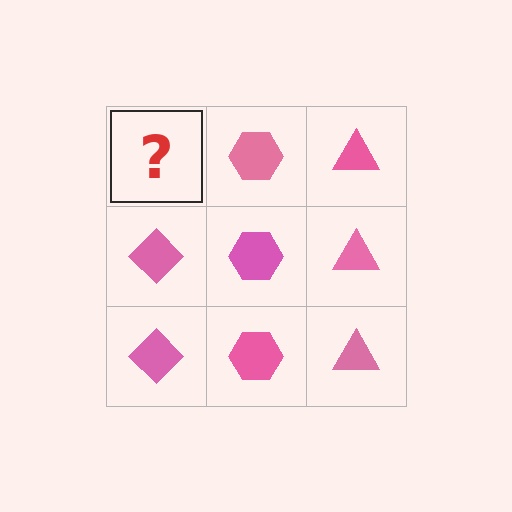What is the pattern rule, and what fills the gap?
The rule is that each column has a consistent shape. The gap should be filled with a pink diamond.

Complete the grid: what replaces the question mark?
The question mark should be replaced with a pink diamond.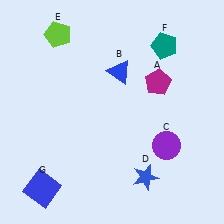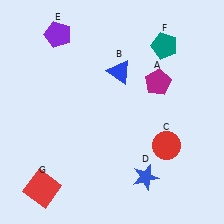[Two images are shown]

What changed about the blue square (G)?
In Image 1, G is blue. In Image 2, it changed to red.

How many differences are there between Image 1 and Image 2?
There are 3 differences between the two images.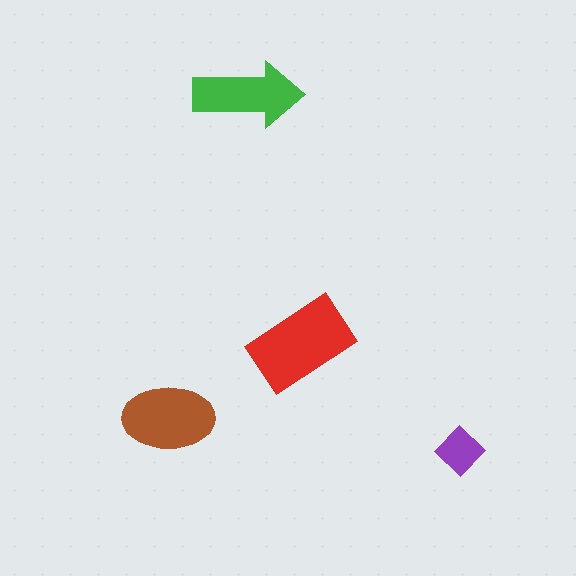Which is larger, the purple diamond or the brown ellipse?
The brown ellipse.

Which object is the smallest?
The purple diamond.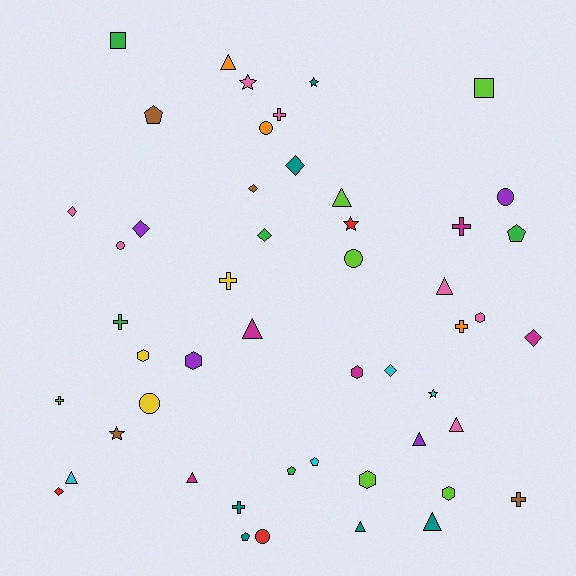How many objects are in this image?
There are 50 objects.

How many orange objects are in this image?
There are 3 orange objects.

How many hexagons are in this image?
There are 6 hexagons.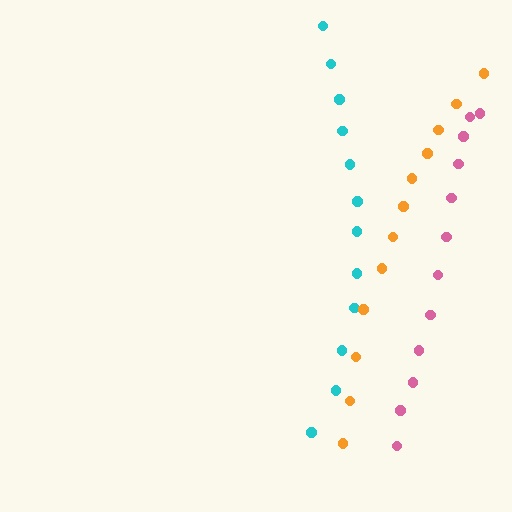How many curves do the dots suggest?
There are 3 distinct paths.